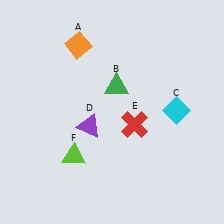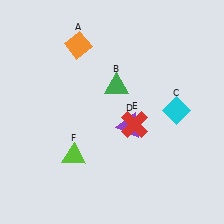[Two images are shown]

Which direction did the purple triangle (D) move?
The purple triangle (D) moved right.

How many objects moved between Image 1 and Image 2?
1 object moved between the two images.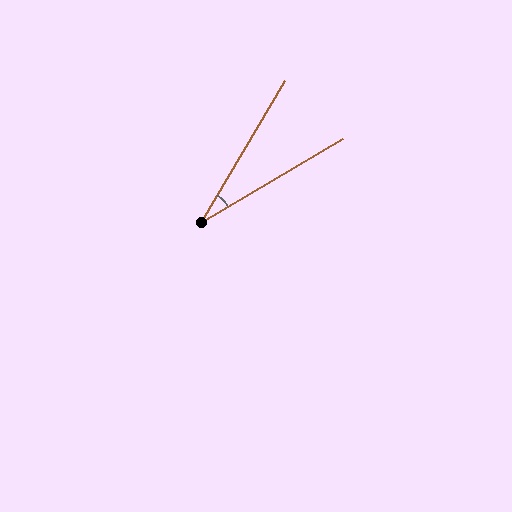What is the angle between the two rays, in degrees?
Approximately 29 degrees.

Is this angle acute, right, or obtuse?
It is acute.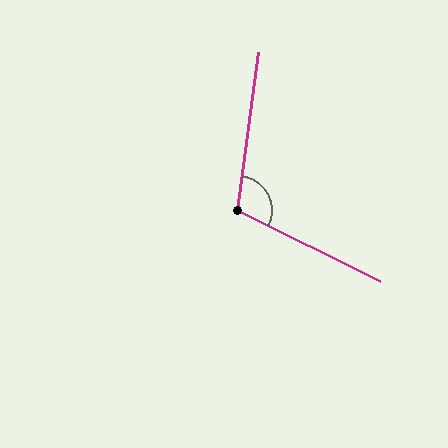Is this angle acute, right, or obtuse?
It is obtuse.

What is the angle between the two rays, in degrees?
Approximately 108 degrees.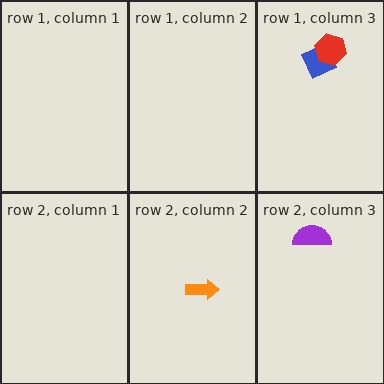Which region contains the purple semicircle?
The row 2, column 3 region.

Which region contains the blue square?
The row 1, column 3 region.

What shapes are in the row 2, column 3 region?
The purple semicircle.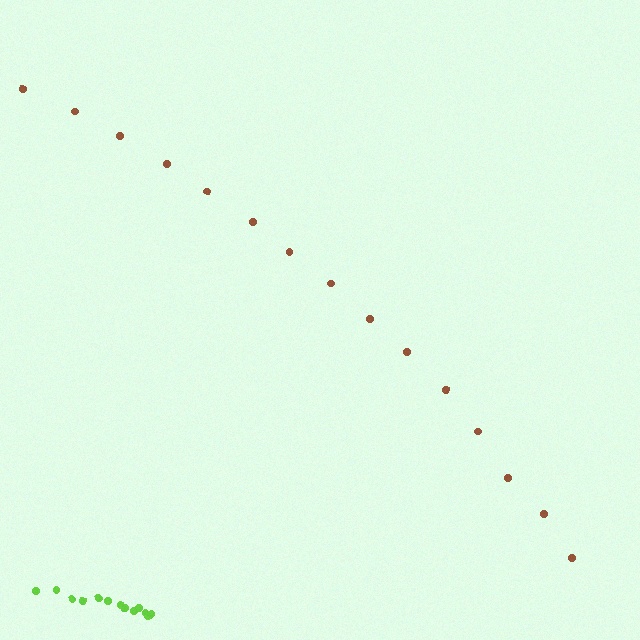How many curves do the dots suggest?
There are 2 distinct paths.